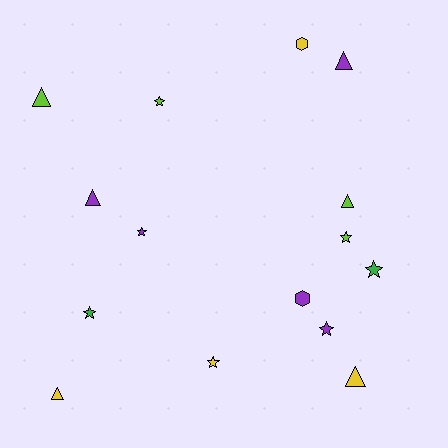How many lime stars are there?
There are 2 lime stars.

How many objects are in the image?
There are 15 objects.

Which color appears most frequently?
Purple, with 5 objects.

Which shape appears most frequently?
Star, with 7 objects.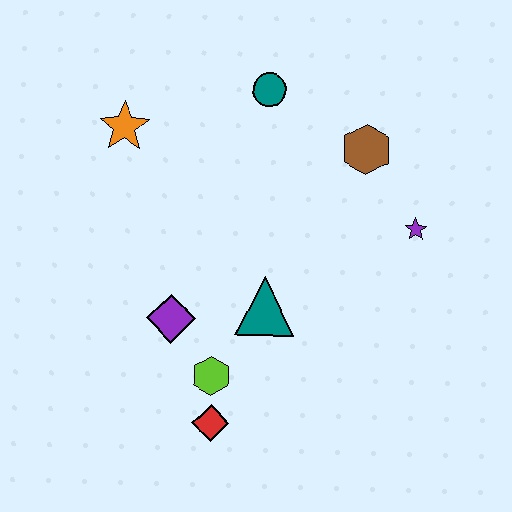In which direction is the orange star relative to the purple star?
The orange star is to the left of the purple star.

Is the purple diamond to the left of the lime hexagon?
Yes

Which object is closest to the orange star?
The teal circle is closest to the orange star.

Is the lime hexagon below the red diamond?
No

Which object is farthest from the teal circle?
The red diamond is farthest from the teal circle.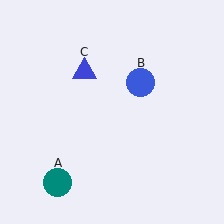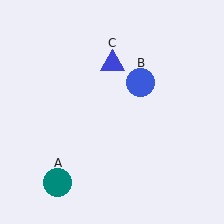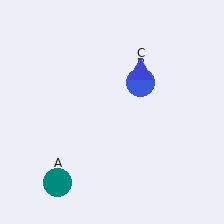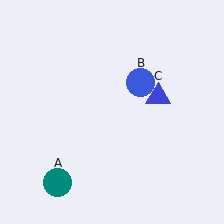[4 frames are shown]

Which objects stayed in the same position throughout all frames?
Teal circle (object A) and blue circle (object B) remained stationary.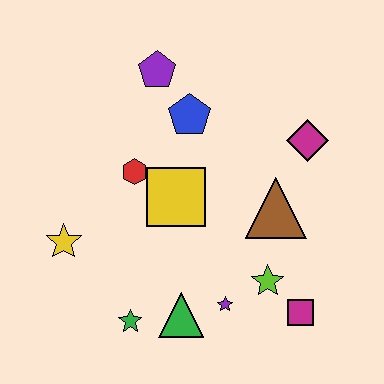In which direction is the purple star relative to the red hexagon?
The purple star is below the red hexagon.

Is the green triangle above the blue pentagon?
No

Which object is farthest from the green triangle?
The purple pentagon is farthest from the green triangle.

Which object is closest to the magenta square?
The lime star is closest to the magenta square.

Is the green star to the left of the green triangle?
Yes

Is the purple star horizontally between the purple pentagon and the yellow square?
No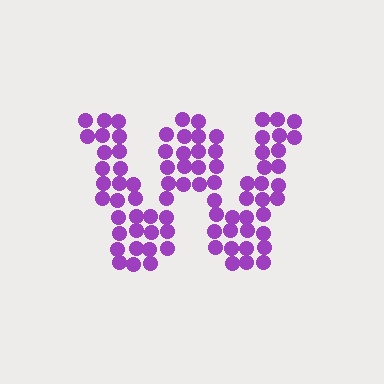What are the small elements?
The small elements are circles.